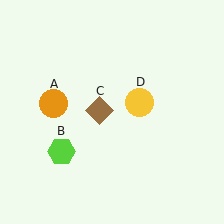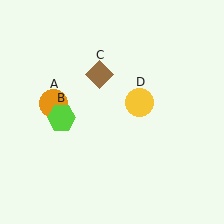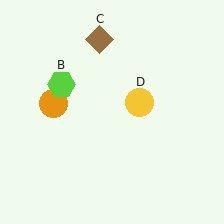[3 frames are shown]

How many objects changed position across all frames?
2 objects changed position: lime hexagon (object B), brown diamond (object C).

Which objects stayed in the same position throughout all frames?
Orange circle (object A) and yellow circle (object D) remained stationary.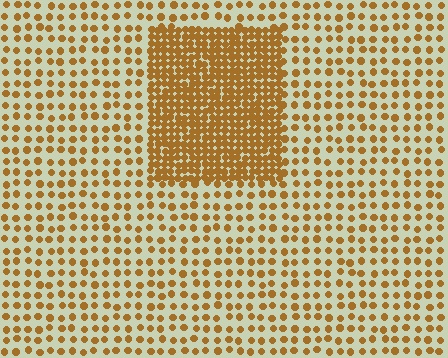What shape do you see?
I see a rectangle.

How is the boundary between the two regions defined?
The boundary is defined by a change in element density (approximately 2.8x ratio). All elements are the same color, size, and shape.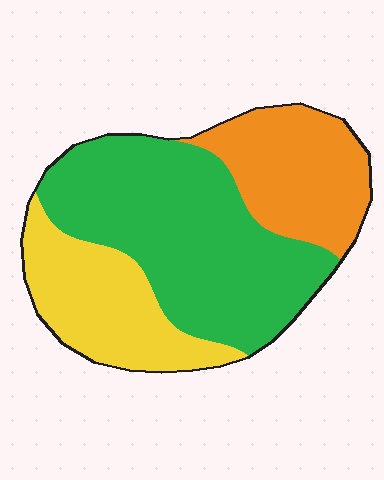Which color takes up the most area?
Green, at roughly 50%.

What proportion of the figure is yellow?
Yellow covers about 25% of the figure.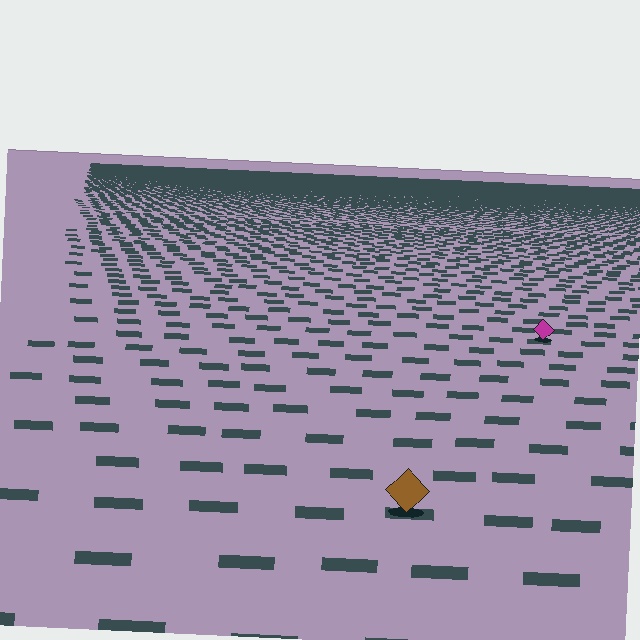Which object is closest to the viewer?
The brown diamond is closest. The texture marks near it are larger and more spread out.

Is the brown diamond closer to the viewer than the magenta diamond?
Yes. The brown diamond is closer — you can tell from the texture gradient: the ground texture is coarser near it.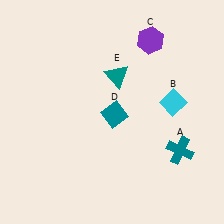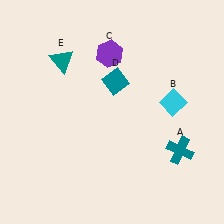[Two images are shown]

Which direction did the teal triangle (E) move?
The teal triangle (E) moved left.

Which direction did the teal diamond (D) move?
The teal diamond (D) moved up.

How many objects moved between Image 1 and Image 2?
3 objects moved between the two images.